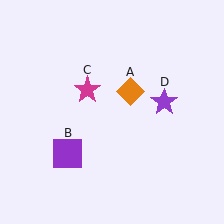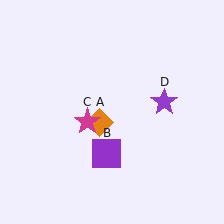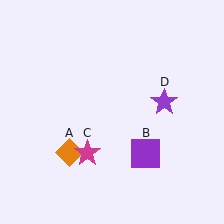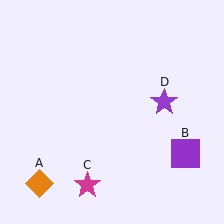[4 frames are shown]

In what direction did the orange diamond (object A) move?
The orange diamond (object A) moved down and to the left.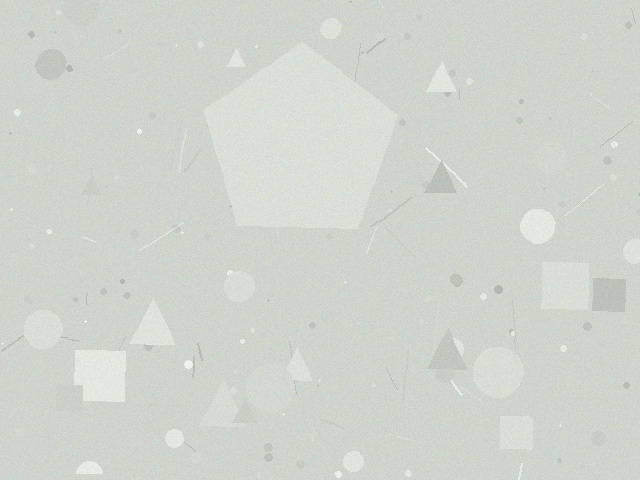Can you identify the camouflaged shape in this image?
The camouflaged shape is a pentagon.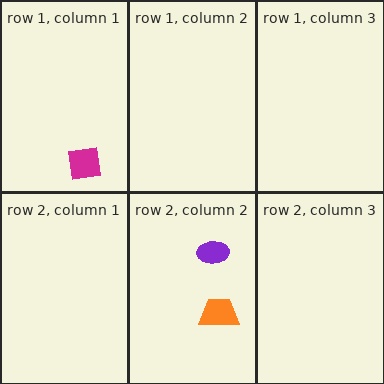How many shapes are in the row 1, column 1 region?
1.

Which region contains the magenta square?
The row 1, column 1 region.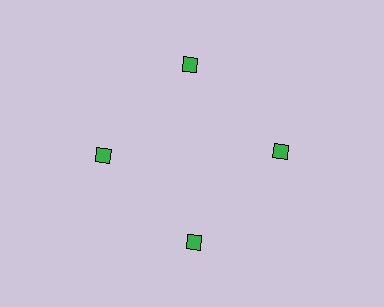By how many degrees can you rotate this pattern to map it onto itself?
The pattern maps onto itself every 90 degrees of rotation.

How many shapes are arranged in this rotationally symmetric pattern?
There are 4 shapes, arranged in 4 groups of 1.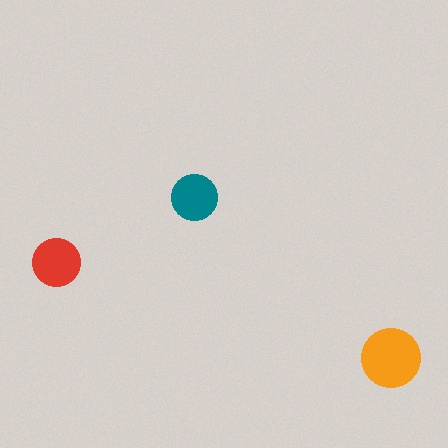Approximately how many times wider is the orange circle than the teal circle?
About 1.5 times wider.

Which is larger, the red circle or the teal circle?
The red one.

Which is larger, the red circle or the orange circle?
The orange one.